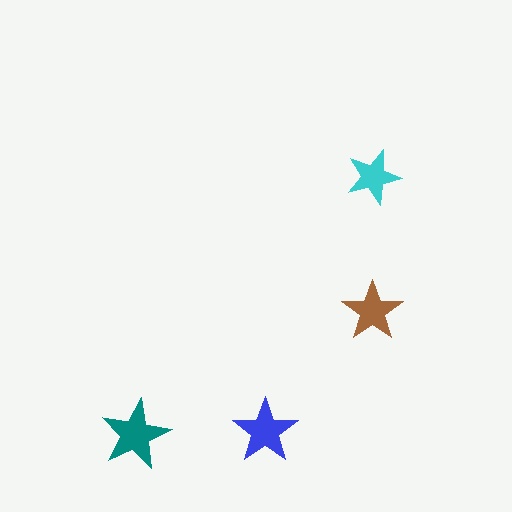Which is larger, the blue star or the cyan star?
The blue one.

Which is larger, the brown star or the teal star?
The teal one.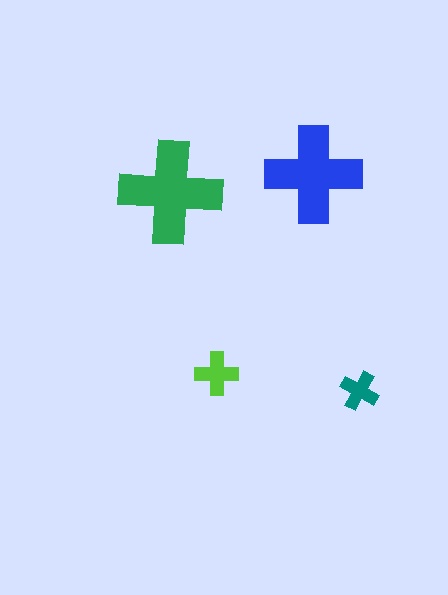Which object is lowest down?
The teal cross is bottommost.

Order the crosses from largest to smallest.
the green one, the blue one, the lime one, the teal one.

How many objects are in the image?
There are 4 objects in the image.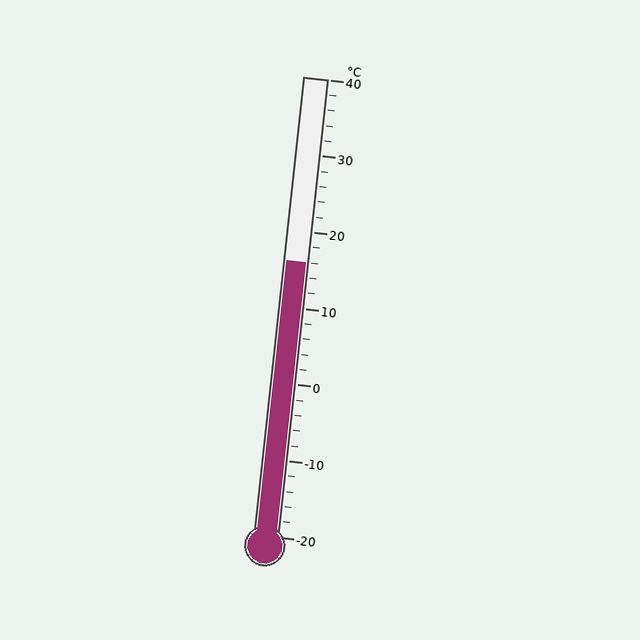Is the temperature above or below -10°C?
The temperature is above -10°C.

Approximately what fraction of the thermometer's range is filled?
The thermometer is filled to approximately 60% of its range.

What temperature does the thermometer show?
The thermometer shows approximately 16°C.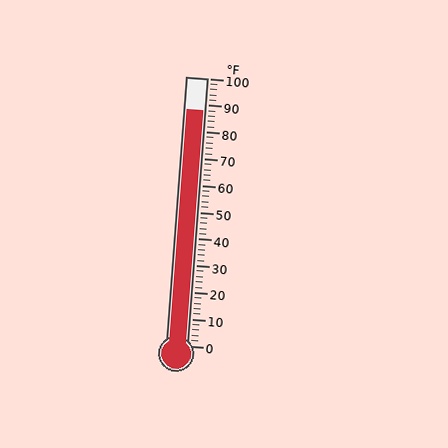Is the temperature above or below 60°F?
The temperature is above 60°F.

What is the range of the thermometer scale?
The thermometer scale ranges from 0°F to 100°F.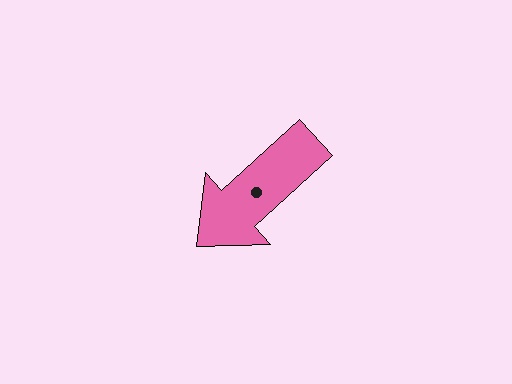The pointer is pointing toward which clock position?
Roughly 8 o'clock.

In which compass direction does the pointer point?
Southwest.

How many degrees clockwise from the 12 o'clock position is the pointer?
Approximately 228 degrees.